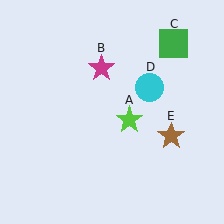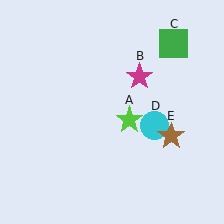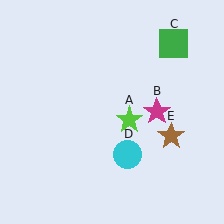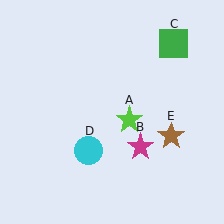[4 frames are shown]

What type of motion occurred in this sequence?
The magenta star (object B), cyan circle (object D) rotated clockwise around the center of the scene.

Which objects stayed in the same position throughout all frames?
Lime star (object A) and green square (object C) and brown star (object E) remained stationary.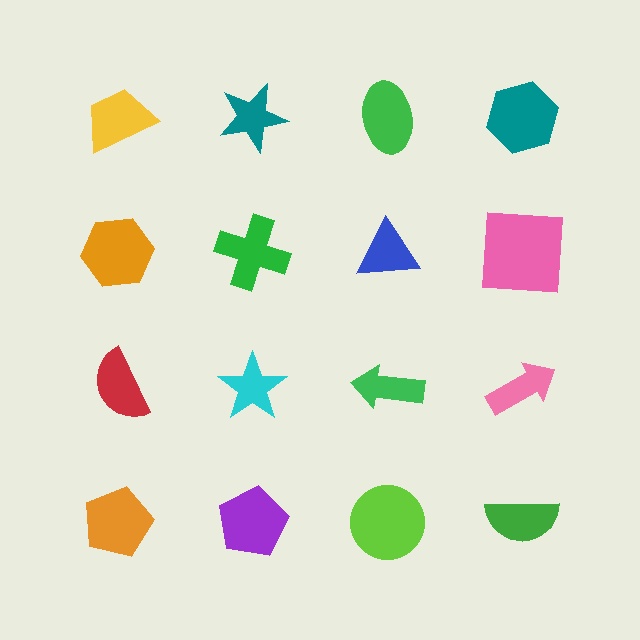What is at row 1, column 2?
A teal star.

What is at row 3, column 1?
A red semicircle.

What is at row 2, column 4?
A pink square.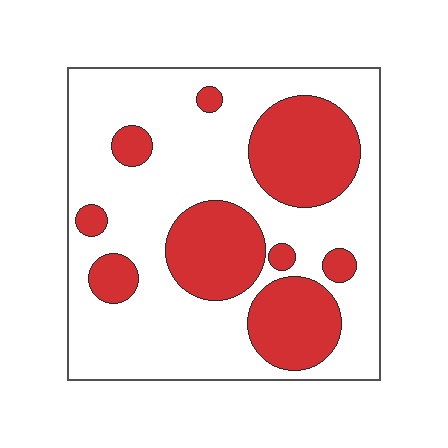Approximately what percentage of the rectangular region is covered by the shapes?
Approximately 30%.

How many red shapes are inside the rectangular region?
9.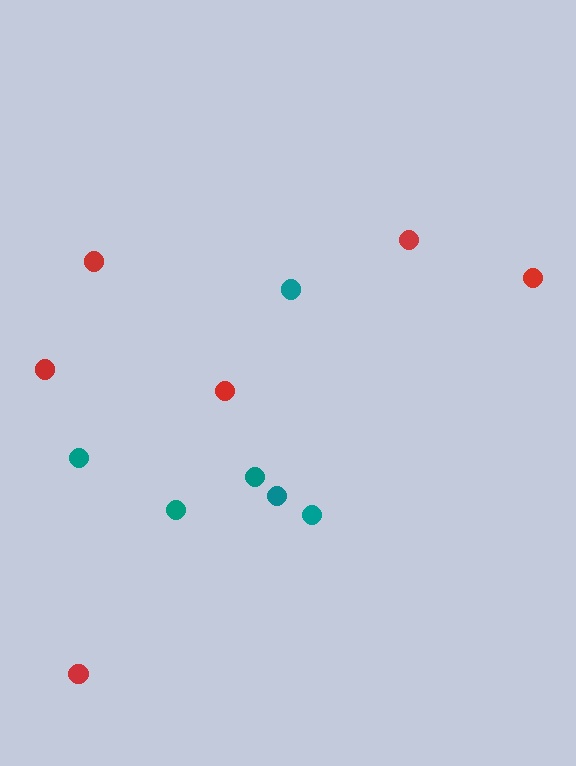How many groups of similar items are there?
There are 2 groups: one group of red circles (6) and one group of teal circles (6).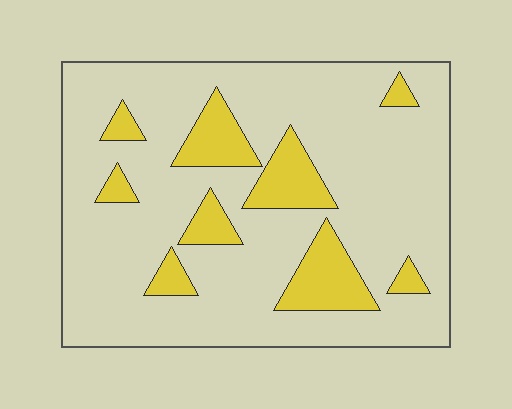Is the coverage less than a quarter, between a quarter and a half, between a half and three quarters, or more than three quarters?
Less than a quarter.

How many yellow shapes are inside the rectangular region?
9.